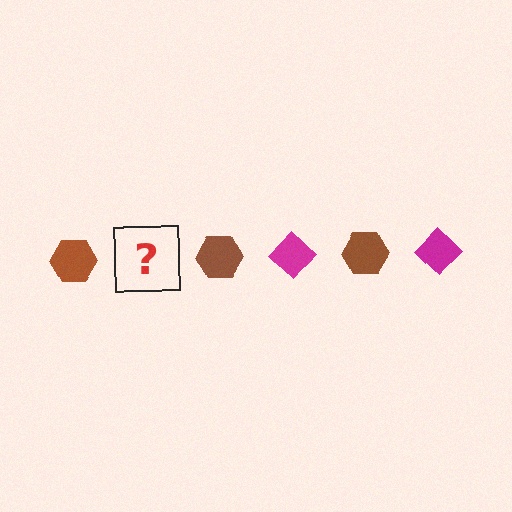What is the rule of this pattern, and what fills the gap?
The rule is that the pattern alternates between brown hexagon and magenta diamond. The gap should be filled with a magenta diamond.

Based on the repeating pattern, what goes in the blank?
The blank should be a magenta diamond.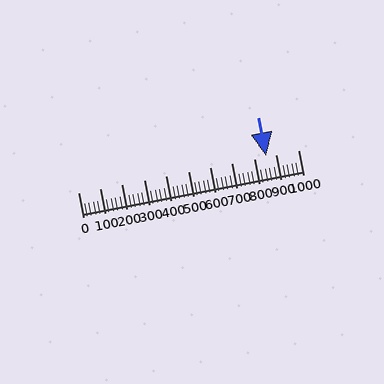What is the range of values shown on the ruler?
The ruler shows values from 0 to 1000.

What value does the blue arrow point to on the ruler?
The blue arrow points to approximately 855.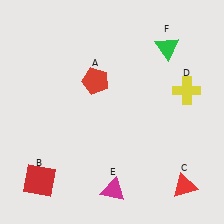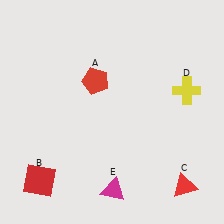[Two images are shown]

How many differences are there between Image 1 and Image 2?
There is 1 difference between the two images.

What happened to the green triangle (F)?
The green triangle (F) was removed in Image 2. It was in the top-right area of Image 1.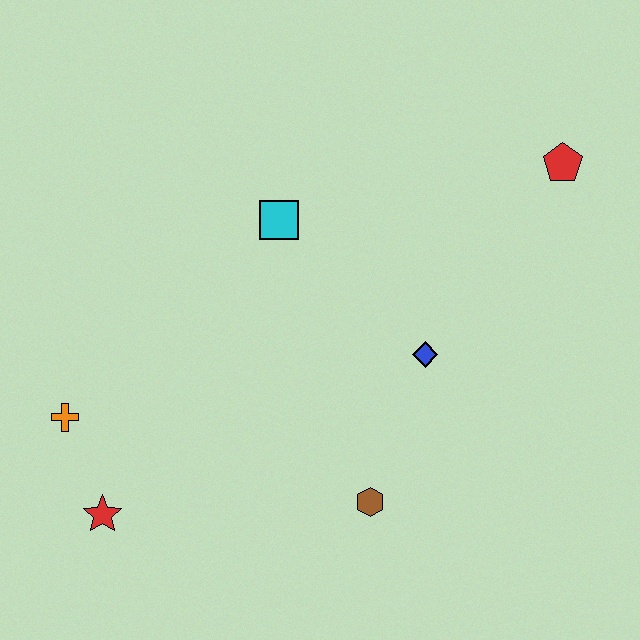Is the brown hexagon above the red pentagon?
No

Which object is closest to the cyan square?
The blue diamond is closest to the cyan square.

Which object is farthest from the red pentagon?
The red star is farthest from the red pentagon.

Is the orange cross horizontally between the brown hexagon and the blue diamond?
No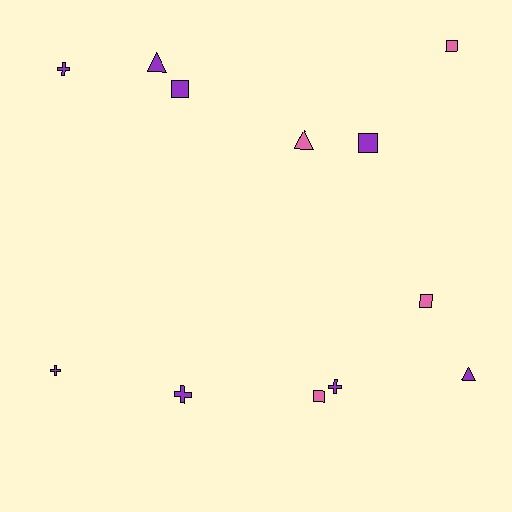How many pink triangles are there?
There is 1 pink triangle.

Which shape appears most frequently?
Square, with 5 objects.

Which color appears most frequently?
Purple, with 8 objects.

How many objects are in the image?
There are 12 objects.